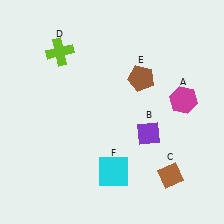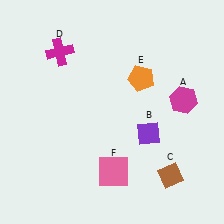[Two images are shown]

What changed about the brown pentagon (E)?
In Image 1, E is brown. In Image 2, it changed to orange.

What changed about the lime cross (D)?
In Image 1, D is lime. In Image 2, it changed to magenta.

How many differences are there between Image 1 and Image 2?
There are 3 differences between the two images.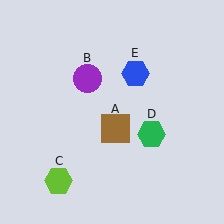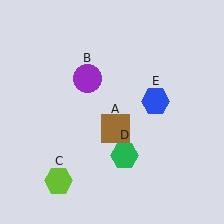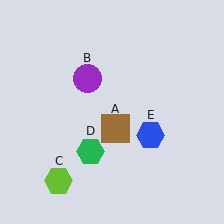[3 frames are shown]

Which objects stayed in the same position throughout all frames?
Brown square (object A) and purple circle (object B) and lime hexagon (object C) remained stationary.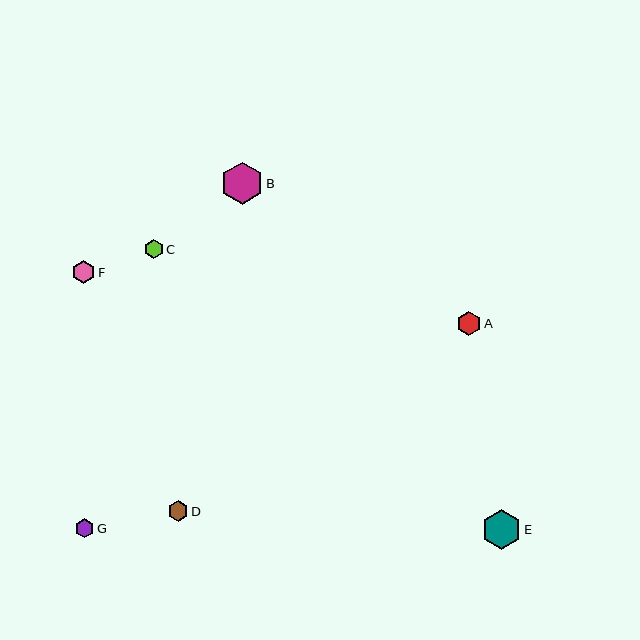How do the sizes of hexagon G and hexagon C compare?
Hexagon G and hexagon C are approximately the same size.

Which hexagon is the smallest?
Hexagon C is the smallest with a size of approximately 19 pixels.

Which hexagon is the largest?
Hexagon B is the largest with a size of approximately 42 pixels.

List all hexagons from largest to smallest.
From largest to smallest: B, E, A, F, D, G, C.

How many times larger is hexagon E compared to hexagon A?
Hexagon E is approximately 1.6 times the size of hexagon A.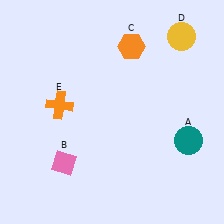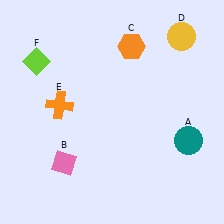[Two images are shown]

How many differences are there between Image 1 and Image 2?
There is 1 difference between the two images.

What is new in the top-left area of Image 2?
A lime diamond (F) was added in the top-left area of Image 2.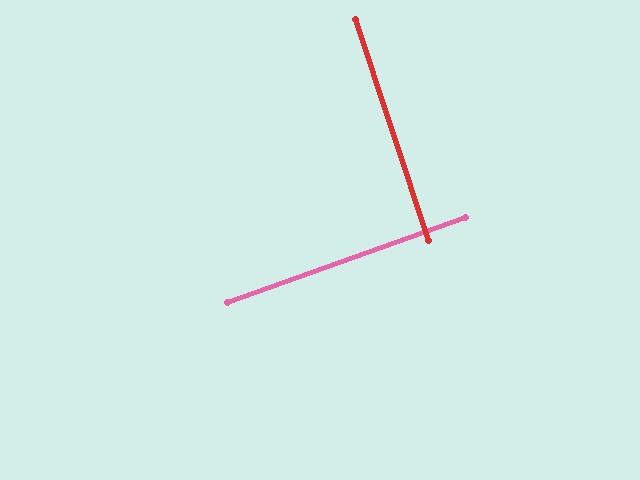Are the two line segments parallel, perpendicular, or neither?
Perpendicular — they meet at approximately 89°.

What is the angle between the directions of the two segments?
Approximately 89 degrees.